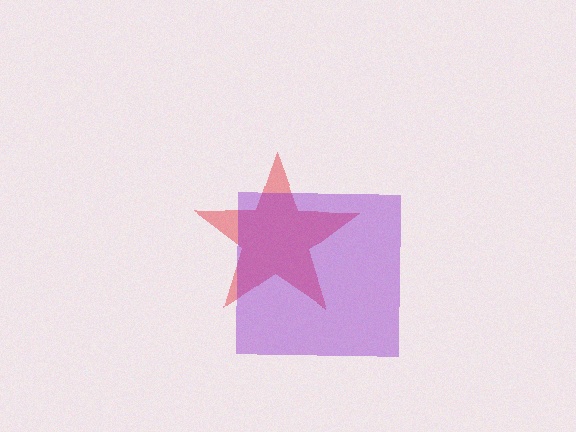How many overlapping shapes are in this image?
There are 2 overlapping shapes in the image.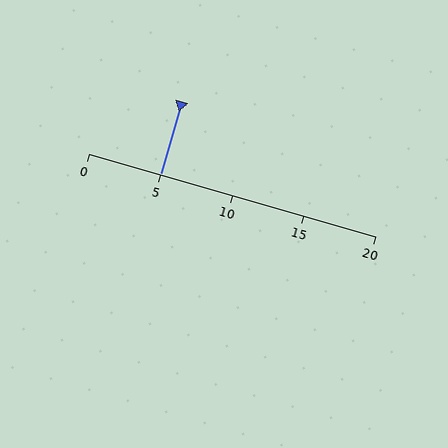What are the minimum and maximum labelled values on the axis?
The axis runs from 0 to 20.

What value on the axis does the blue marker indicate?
The marker indicates approximately 5.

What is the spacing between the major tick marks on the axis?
The major ticks are spaced 5 apart.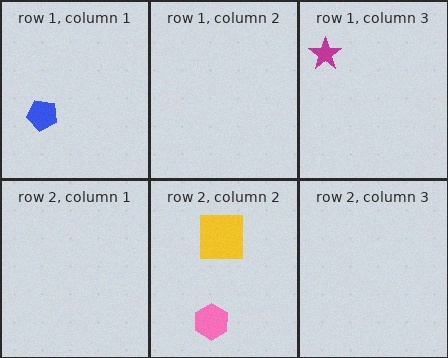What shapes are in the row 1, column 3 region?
The magenta star.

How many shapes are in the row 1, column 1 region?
1.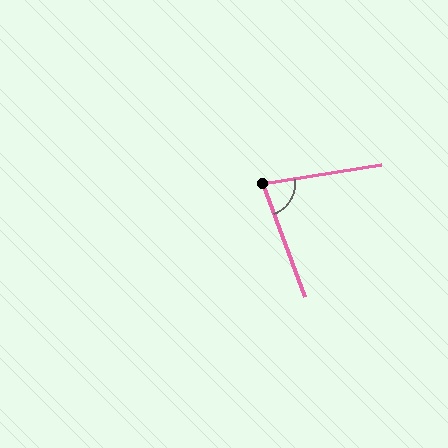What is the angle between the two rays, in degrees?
Approximately 79 degrees.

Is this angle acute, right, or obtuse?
It is acute.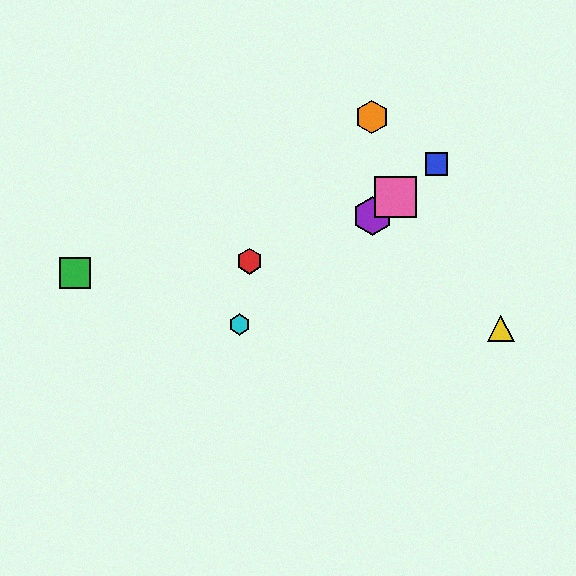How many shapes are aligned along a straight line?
4 shapes (the blue square, the purple hexagon, the cyan hexagon, the pink square) are aligned along a straight line.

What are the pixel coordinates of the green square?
The green square is at (75, 273).